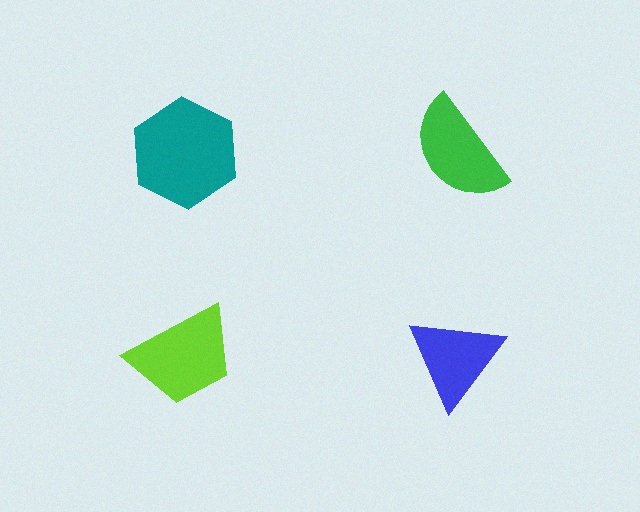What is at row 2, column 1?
A lime trapezoid.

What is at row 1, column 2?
A green semicircle.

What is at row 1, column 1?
A teal hexagon.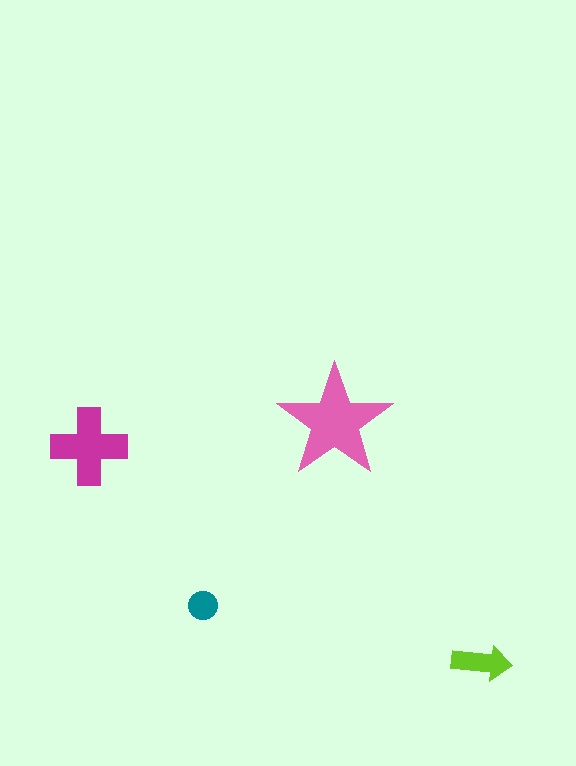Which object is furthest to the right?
The lime arrow is rightmost.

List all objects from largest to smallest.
The pink star, the magenta cross, the lime arrow, the teal circle.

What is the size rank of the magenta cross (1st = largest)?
2nd.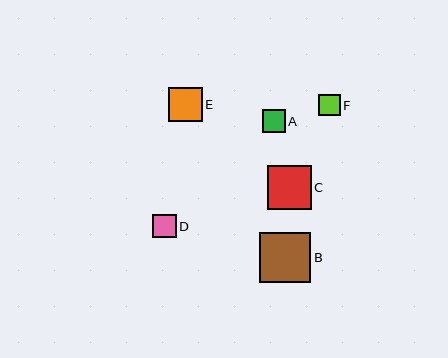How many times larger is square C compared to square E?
Square C is approximately 1.3 times the size of square E.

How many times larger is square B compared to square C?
Square B is approximately 1.1 times the size of square C.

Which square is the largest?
Square B is the largest with a size of approximately 51 pixels.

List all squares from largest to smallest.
From largest to smallest: B, C, E, D, A, F.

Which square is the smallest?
Square F is the smallest with a size of approximately 21 pixels.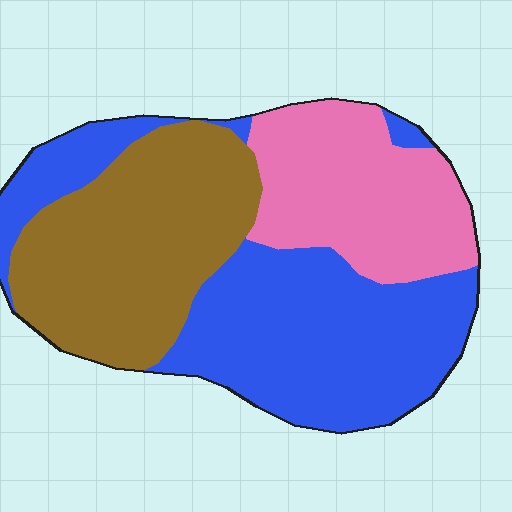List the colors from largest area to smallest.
From largest to smallest: blue, brown, pink.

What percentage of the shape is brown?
Brown covers about 35% of the shape.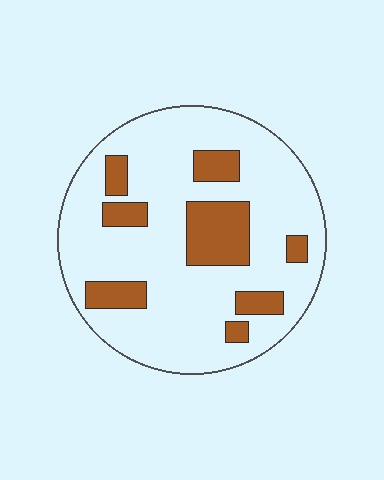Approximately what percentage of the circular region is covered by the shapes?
Approximately 20%.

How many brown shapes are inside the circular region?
8.